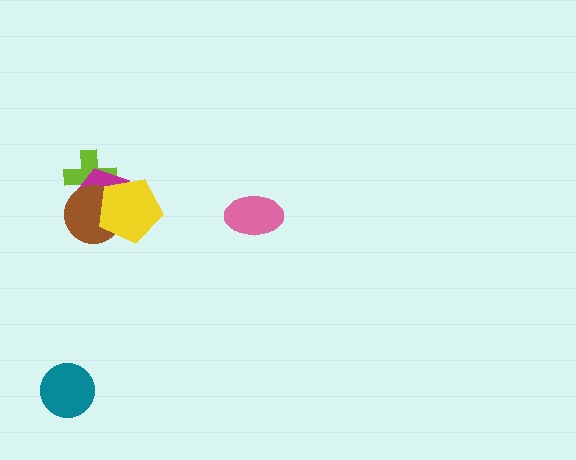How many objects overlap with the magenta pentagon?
3 objects overlap with the magenta pentagon.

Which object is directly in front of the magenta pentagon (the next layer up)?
The brown circle is directly in front of the magenta pentagon.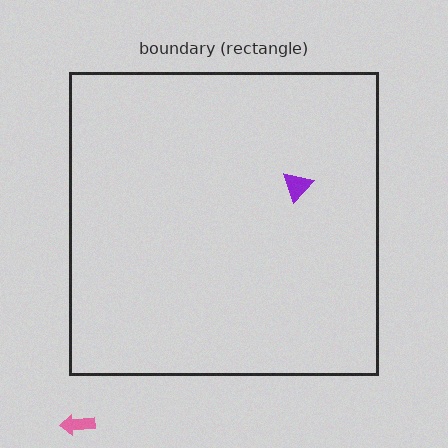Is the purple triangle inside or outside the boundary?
Inside.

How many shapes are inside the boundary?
1 inside, 1 outside.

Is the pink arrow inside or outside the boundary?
Outside.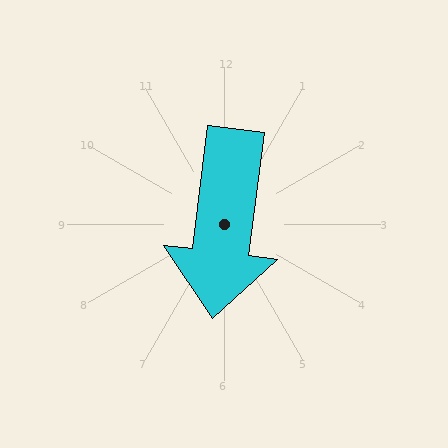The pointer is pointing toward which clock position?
Roughly 6 o'clock.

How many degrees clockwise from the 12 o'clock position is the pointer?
Approximately 187 degrees.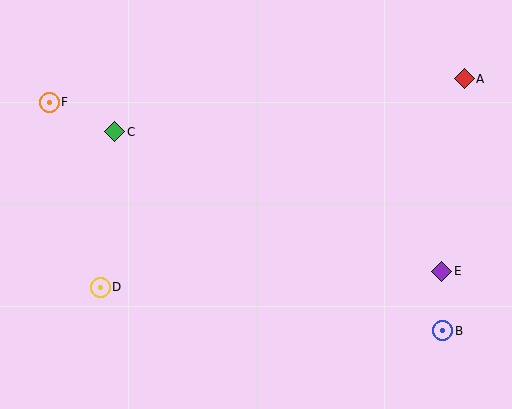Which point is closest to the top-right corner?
Point A is closest to the top-right corner.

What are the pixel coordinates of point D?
Point D is at (100, 287).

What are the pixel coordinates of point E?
Point E is at (442, 271).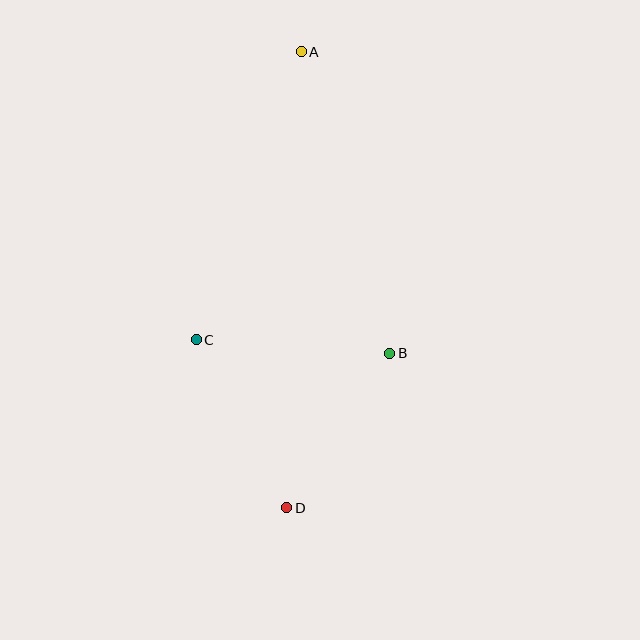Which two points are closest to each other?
Points B and D are closest to each other.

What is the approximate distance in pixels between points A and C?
The distance between A and C is approximately 307 pixels.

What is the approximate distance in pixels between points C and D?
The distance between C and D is approximately 191 pixels.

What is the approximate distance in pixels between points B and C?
The distance between B and C is approximately 194 pixels.